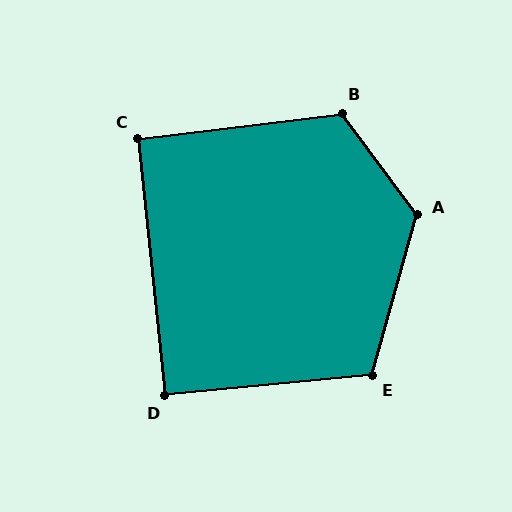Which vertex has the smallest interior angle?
D, at approximately 91 degrees.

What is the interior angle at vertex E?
Approximately 111 degrees (obtuse).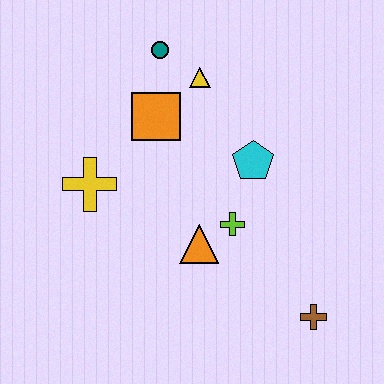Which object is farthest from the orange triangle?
The teal circle is farthest from the orange triangle.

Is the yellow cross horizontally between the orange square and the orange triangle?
No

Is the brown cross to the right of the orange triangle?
Yes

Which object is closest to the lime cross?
The orange triangle is closest to the lime cross.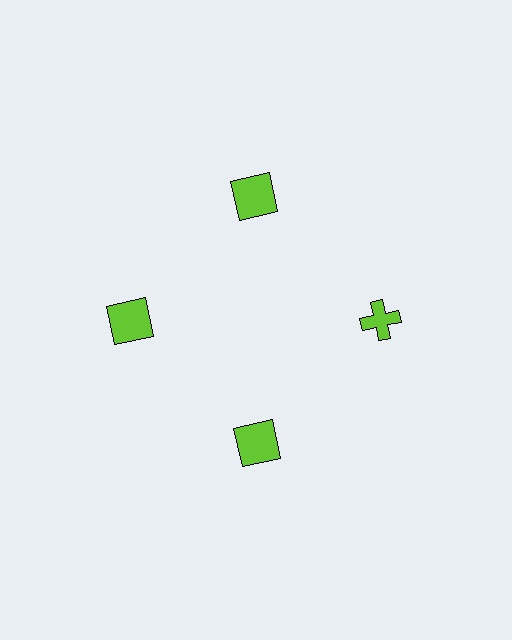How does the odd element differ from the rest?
It has a different shape: cross instead of square.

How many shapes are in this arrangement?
There are 4 shapes arranged in a ring pattern.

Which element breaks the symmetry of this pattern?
The lime cross at roughly the 3 o'clock position breaks the symmetry. All other shapes are lime squares.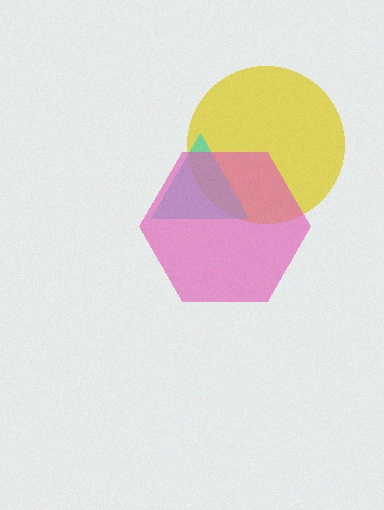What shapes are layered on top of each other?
The layered shapes are: a yellow circle, a cyan triangle, a pink hexagon.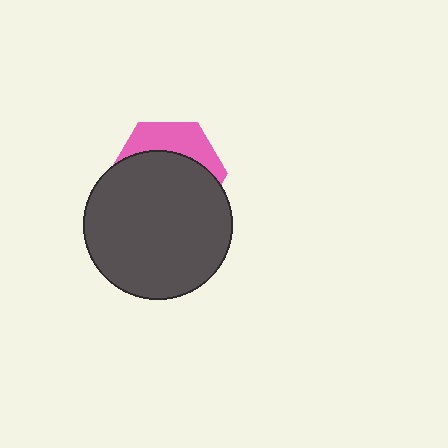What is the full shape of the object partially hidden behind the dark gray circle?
The partially hidden object is a pink hexagon.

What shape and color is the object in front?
The object in front is a dark gray circle.